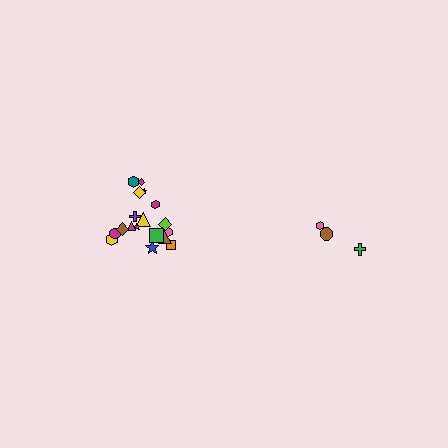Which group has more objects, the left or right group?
The left group.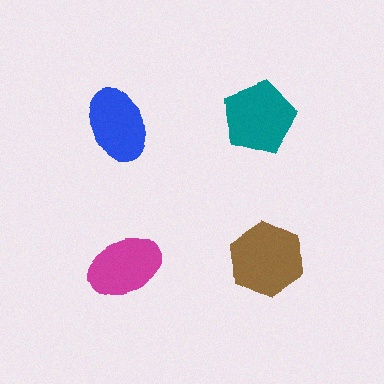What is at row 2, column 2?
A brown hexagon.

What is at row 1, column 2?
A teal pentagon.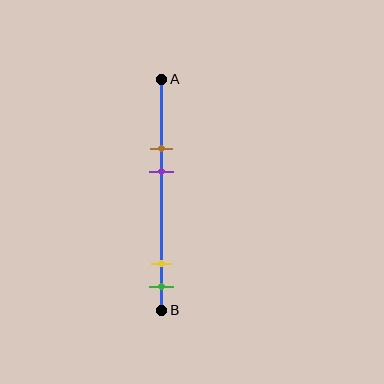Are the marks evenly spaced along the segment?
No, the marks are not evenly spaced.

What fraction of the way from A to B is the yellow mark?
The yellow mark is approximately 80% (0.8) of the way from A to B.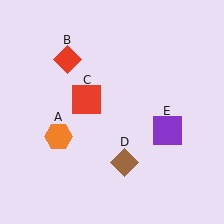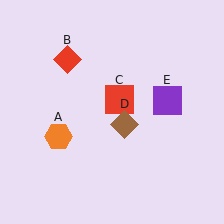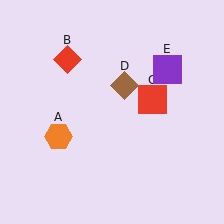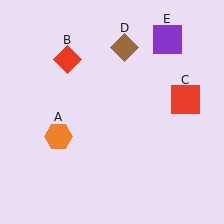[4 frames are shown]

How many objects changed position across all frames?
3 objects changed position: red square (object C), brown diamond (object D), purple square (object E).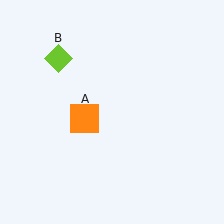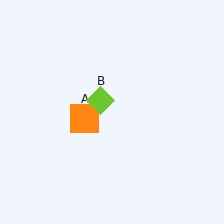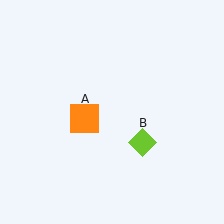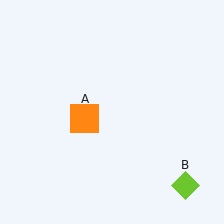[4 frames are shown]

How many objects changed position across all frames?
1 object changed position: lime diamond (object B).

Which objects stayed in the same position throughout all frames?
Orange square (object A) remained stationary.